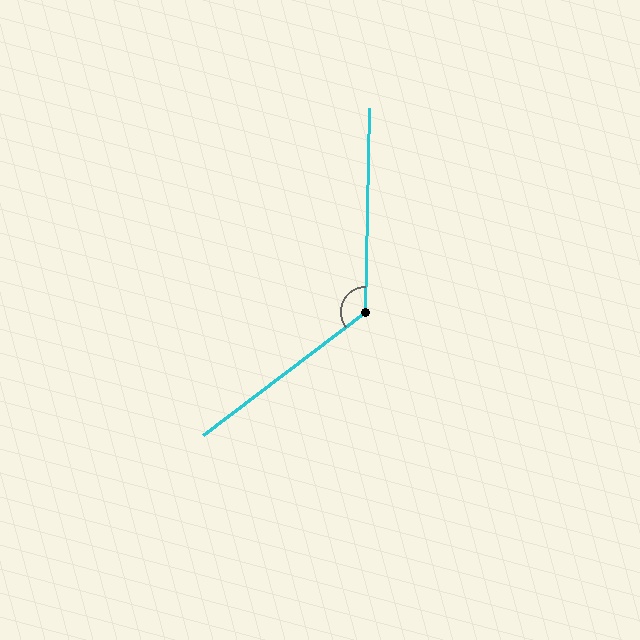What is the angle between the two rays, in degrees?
Approximately 128 degrees.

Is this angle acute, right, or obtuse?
It is obtuse.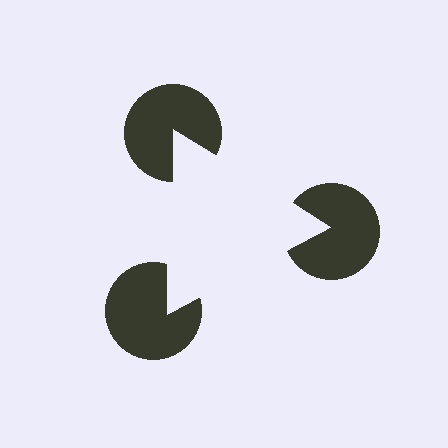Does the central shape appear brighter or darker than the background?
It typically appears slightly brighter than the background, even though no actual brightness change is drawn.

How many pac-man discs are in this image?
There are 3 — one at each vertex of the illusory triangle.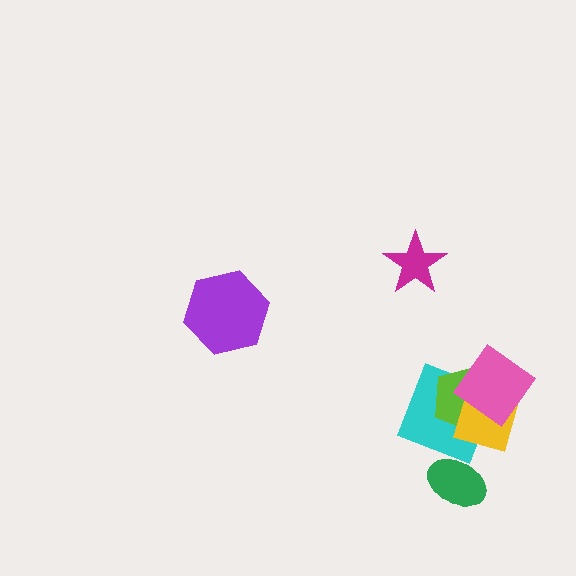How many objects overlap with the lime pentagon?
3 objects overlap with the lime pentagon.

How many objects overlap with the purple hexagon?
0 objects overlap with the purple hexagon.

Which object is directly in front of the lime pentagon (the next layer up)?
The yellow square is directly in front of the lime pentagon.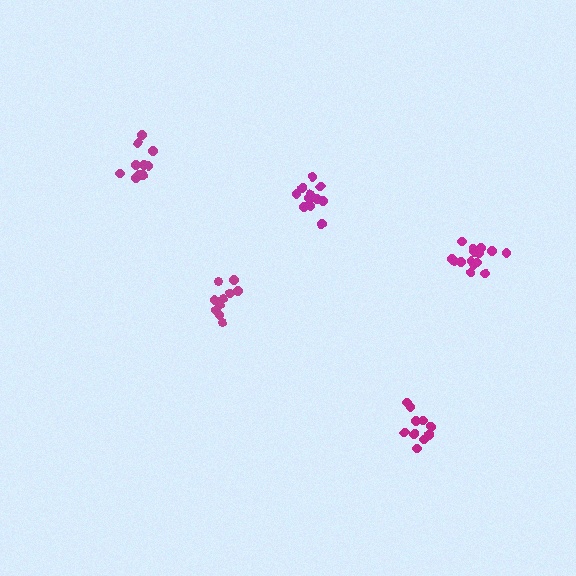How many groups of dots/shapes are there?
There are 5 groups.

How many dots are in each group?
Group 1: 11 dots, Group 2: 15 dots, Group 3: 10 dots, Group 4: 11 dots, Group 5: 12 dots (59 total).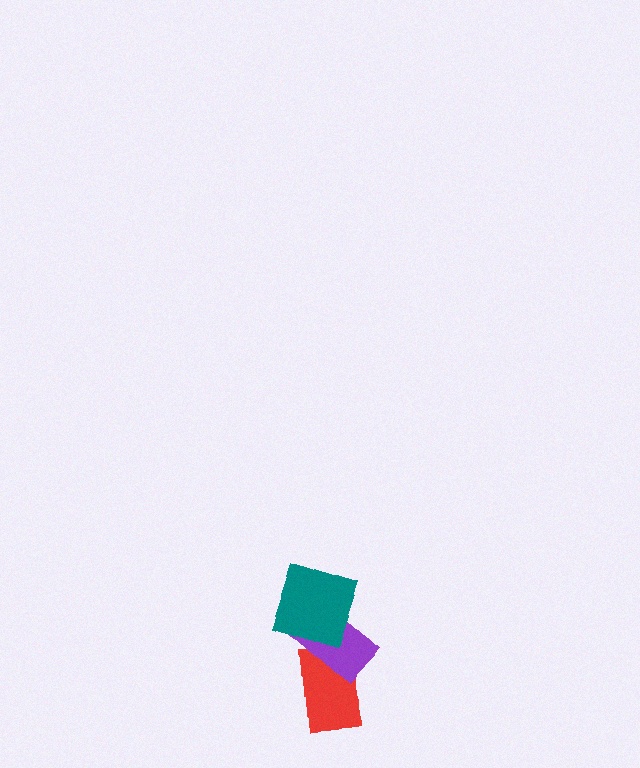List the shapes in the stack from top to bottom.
From top to bottom: the teal square, the purple rectangle, the red rectangle.